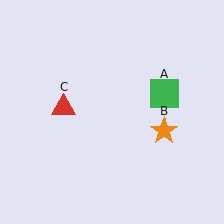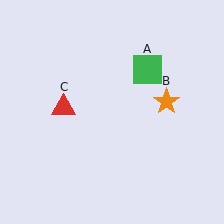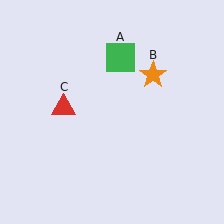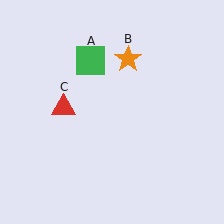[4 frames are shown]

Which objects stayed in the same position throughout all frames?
Red triangle (object C) remained stationary.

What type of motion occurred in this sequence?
The green square (object A), orange star (object B) rotated counterclockwise around the center of the scene.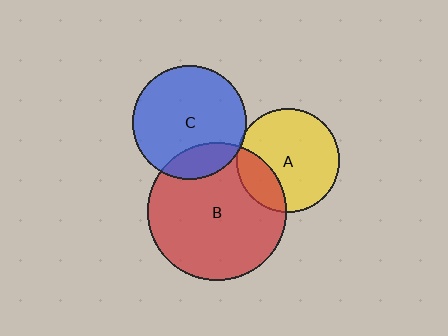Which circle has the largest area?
Circle B (red).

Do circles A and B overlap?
Yes.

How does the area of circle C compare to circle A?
Approximately 1.2 times.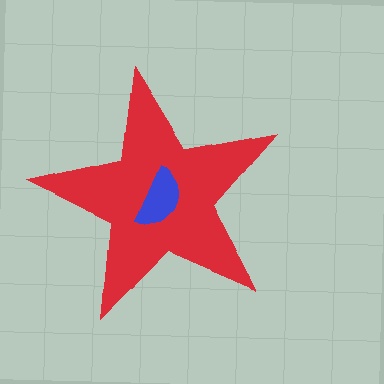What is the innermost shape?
The blue semicircle.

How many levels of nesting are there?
2.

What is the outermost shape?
The red star.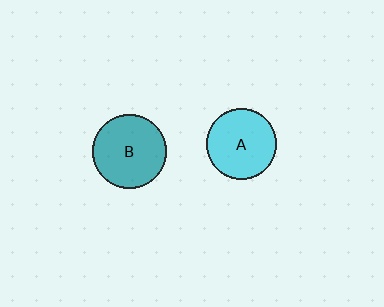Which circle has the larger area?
Circle B (teal).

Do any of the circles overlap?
No, none of the circles overlap.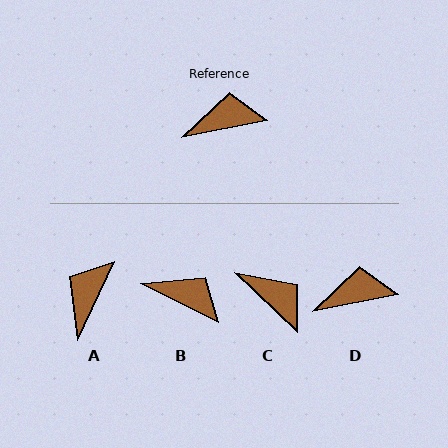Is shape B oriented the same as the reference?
No, it is off by about 38 degrees.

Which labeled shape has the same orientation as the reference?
D.